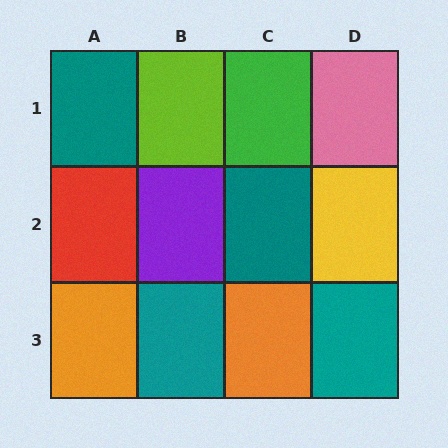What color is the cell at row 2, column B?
Purple.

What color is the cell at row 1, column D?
Pink.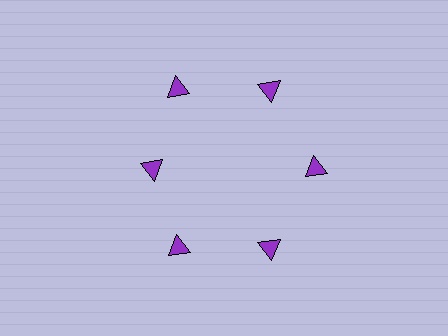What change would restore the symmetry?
The symmetry would be restored by moving it outward, back onto the ring so that all 6 triangles sit at equal angles and equal distance from the center.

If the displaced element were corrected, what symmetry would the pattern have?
It would have 6-fold rotational symmetry — the pattern would map onto itself every 60 degrees.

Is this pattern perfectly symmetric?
No. The 6 purple triangles are arranged in a ring, but one element near the 9 o'clock position is pulled inward toward the center, breaking the 6-fold rotational symmetry.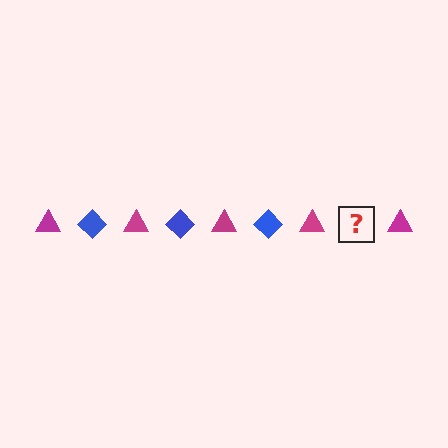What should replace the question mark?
The question mark should be replaced with a blue diamond.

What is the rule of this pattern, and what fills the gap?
The rule is that the pattern alternates between magenta triangle and blue diamond. The gap should be filled with a blue diamond.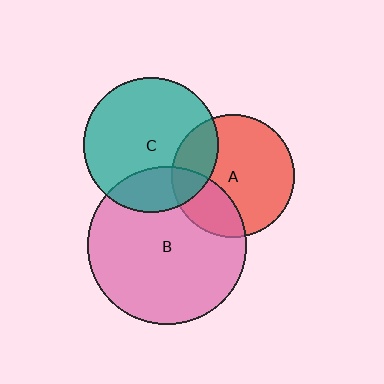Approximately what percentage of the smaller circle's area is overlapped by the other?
Approximately 25%.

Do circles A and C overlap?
Yes.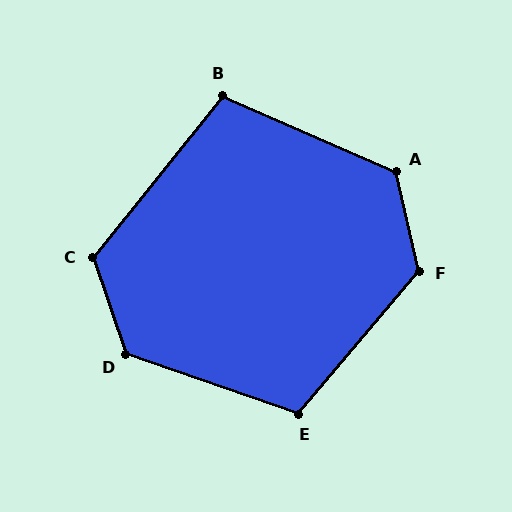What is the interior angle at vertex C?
Approximately 122 degrees (obtuse).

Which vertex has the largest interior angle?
D, at approximately 128 degrees.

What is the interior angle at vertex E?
Approximately 111 degrees (obtuse).